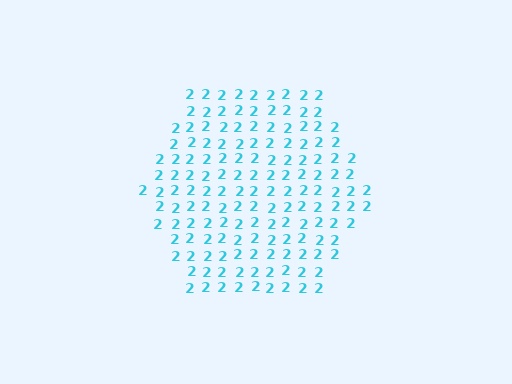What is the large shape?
The large shape is a hexagon.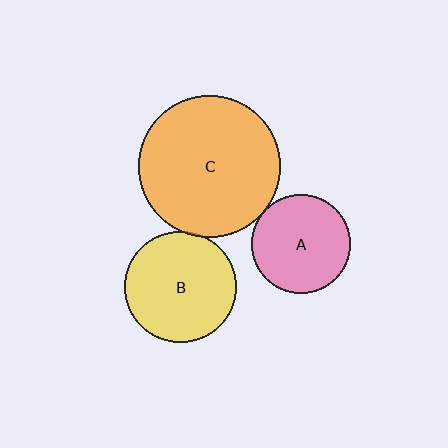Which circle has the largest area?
Circle C (orange).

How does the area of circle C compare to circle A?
Approximately 2.1 times.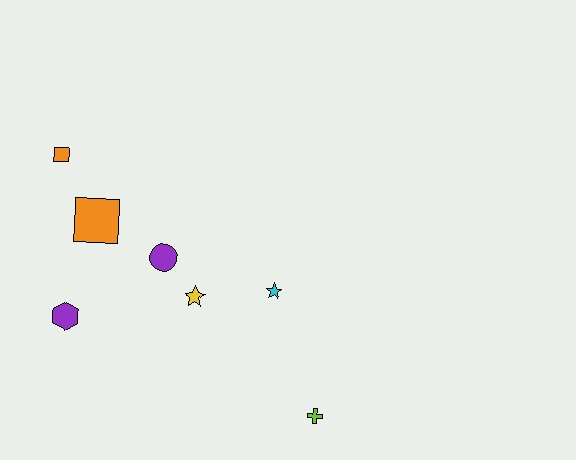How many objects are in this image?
There are 7 objects.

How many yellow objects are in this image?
There is 1 yellow object.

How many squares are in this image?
There are 2 squares.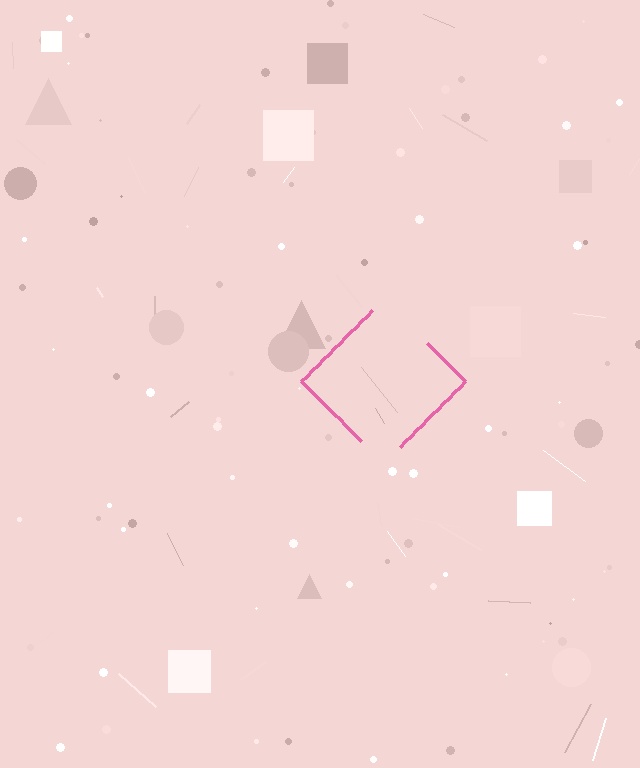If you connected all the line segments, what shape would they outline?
They would outline a diamond.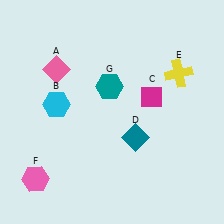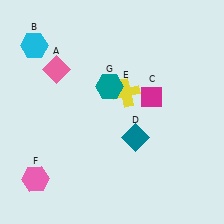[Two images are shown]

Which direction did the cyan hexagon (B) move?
The cyan hexagon (B) moved up.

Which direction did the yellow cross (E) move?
The yellow cross (E) moved left.